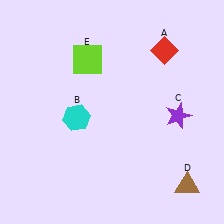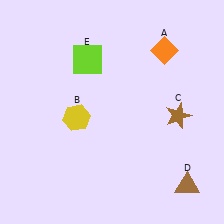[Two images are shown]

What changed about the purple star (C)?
In Image 1, C is purple. In Image 2, it changed to brown.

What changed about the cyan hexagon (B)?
In Image 1, B is cyan. In Image 2, it changed to yellow.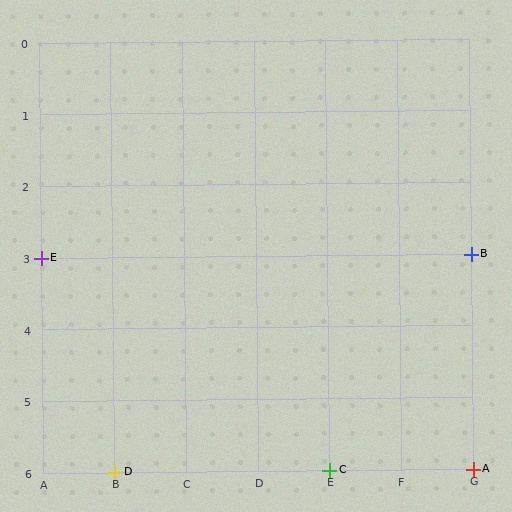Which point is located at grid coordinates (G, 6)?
Point A is at (G, 6).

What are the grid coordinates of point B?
Point B is at grid coordinates (G, 3).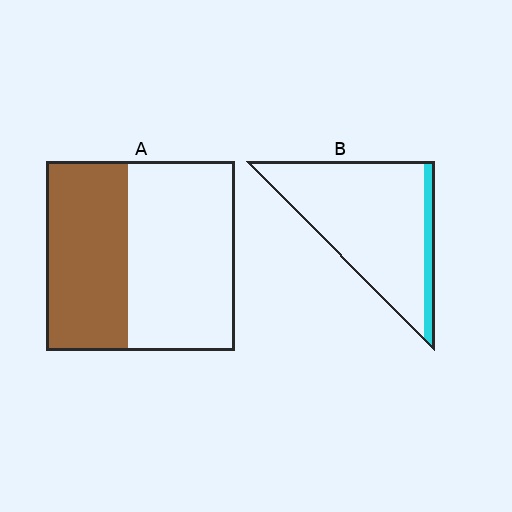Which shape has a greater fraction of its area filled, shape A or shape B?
Shape A.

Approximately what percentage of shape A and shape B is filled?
A is approximately 45% and B is approximately 10%.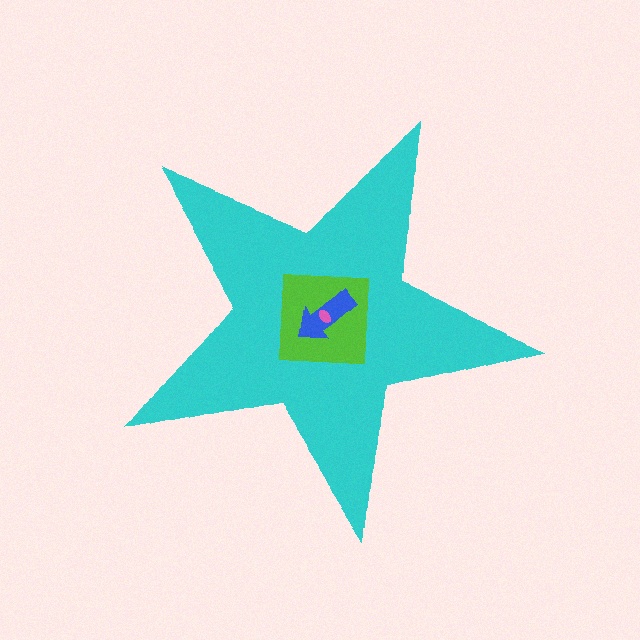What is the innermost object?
The pink ellipse.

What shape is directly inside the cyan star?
The lime square.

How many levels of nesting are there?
4.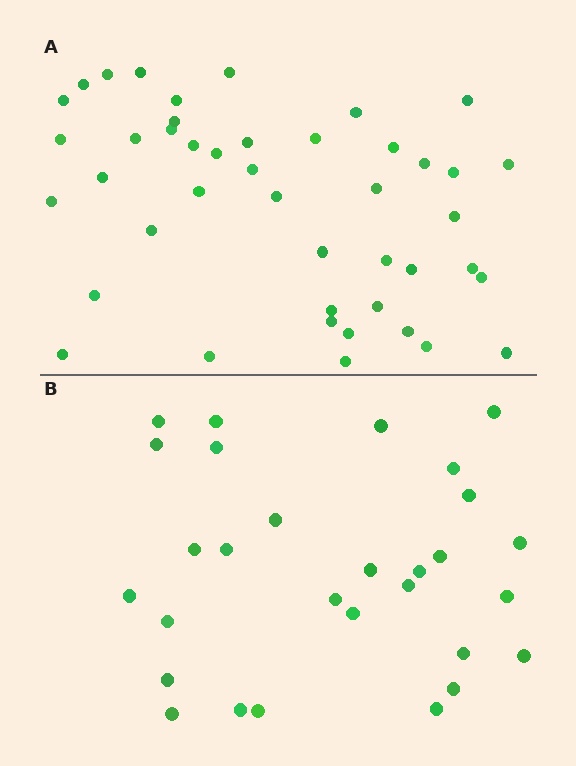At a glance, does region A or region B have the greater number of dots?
Region A (the top region) has more dots.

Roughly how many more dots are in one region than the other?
Region A has approximately 15 more dots than region B.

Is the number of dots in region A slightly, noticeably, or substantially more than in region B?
Region A has substantially more. The ratio is roughly 1.5 to 1.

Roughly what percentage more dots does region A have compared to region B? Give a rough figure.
About 50% more.